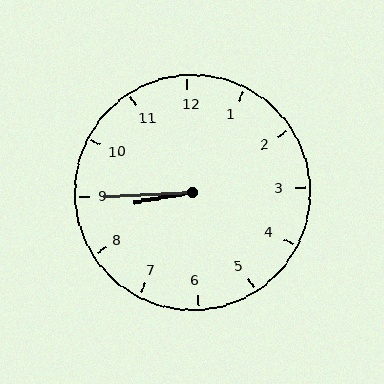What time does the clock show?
8:45.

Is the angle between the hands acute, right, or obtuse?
It is acute.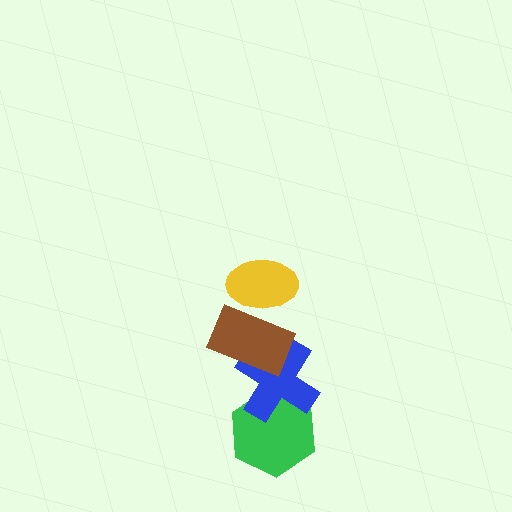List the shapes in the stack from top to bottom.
From top to bottom: the yellow ellipse, the brown rectangle, the blue cross, the green hexagon.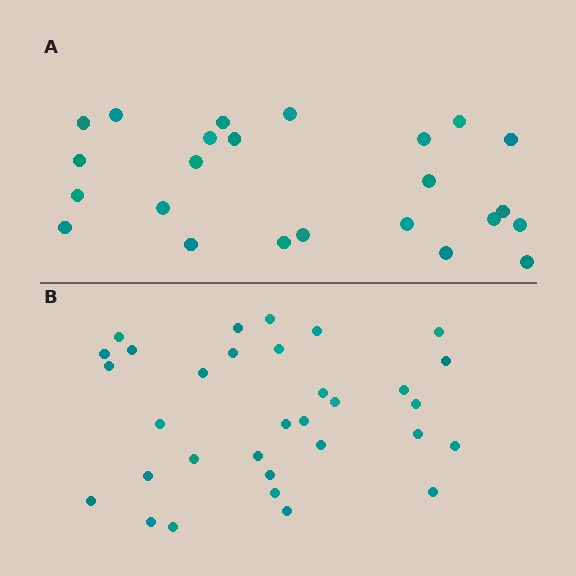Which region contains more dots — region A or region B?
Region B (the bottom region) has more dots.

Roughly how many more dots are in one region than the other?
Region B has roughly 8 or so more dots than region A.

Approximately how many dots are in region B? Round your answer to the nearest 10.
About 30 dots. (The exact count is 32, which rounds to 30.)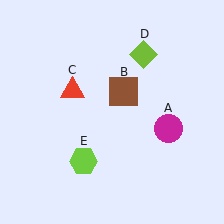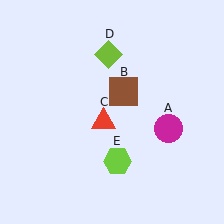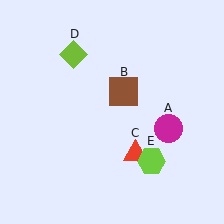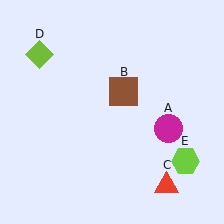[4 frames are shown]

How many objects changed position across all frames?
3 objects changed position: red triangle (object C), lime diamond (object D), lime hexagon (object E).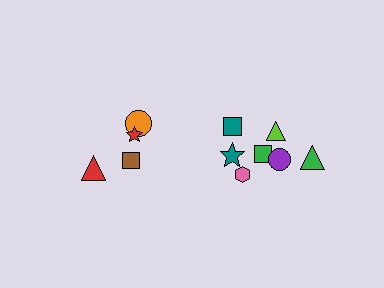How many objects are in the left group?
There are 4 objects.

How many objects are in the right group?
There are 7 objects.